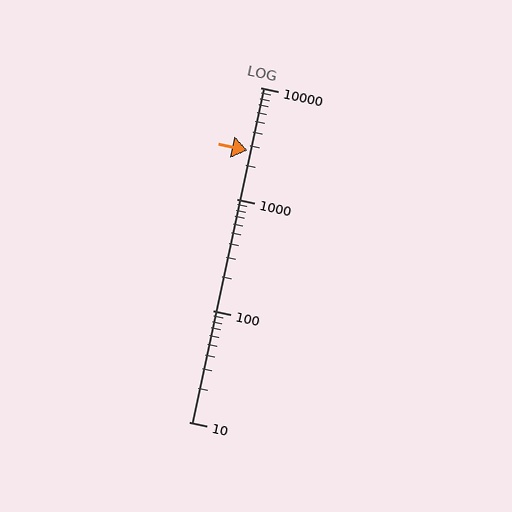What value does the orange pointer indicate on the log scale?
The pointer indicates approximately 2700.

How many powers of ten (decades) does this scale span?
The scale spans 3 decades, from 10 to 10000.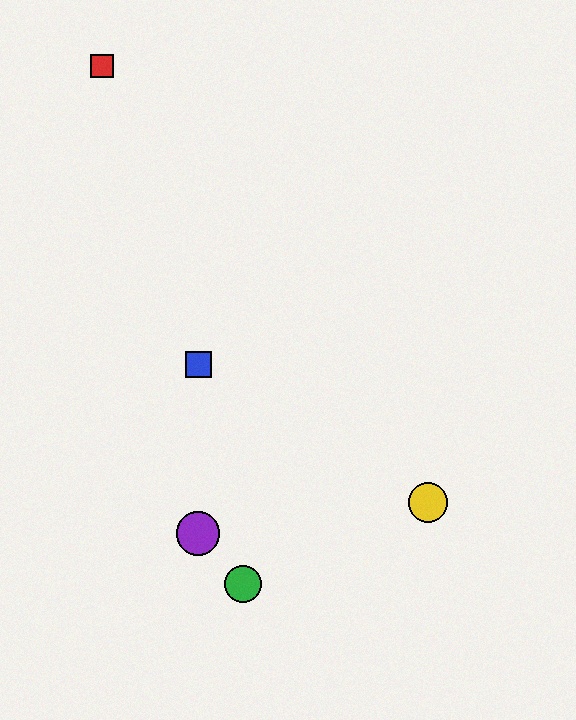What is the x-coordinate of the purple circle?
The purple circle is at x≈198.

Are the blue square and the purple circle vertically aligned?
Yes, both are at x≈198.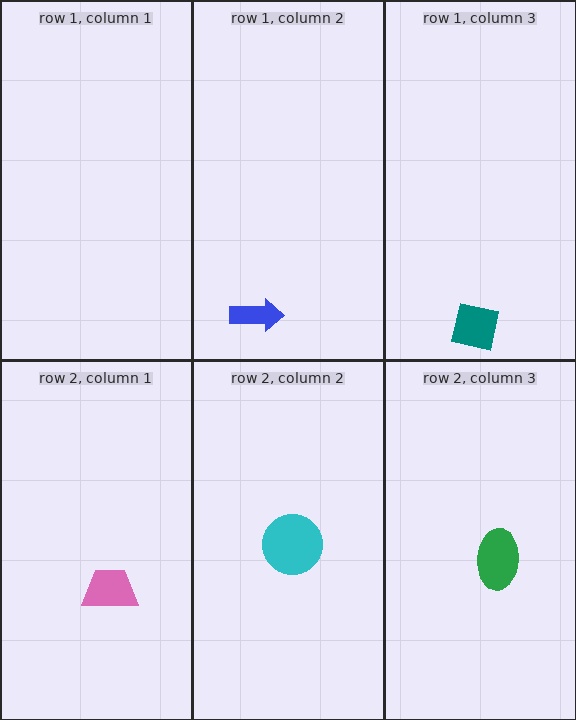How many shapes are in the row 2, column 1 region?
1.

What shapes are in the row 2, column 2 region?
The cyan circle.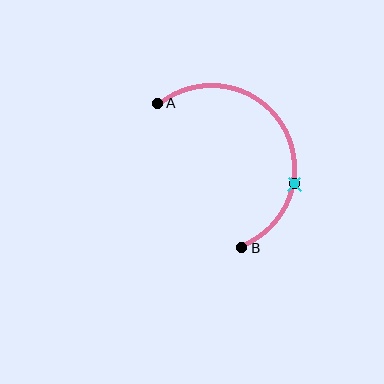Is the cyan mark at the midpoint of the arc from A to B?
No. The cyan mark lies on the arc but is closer to endpoint B. The arc midpoint would be at the point on the curve equidistant along the arc from both A and B.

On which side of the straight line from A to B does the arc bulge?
The arc bulges to the right of the straight line connecting A and B.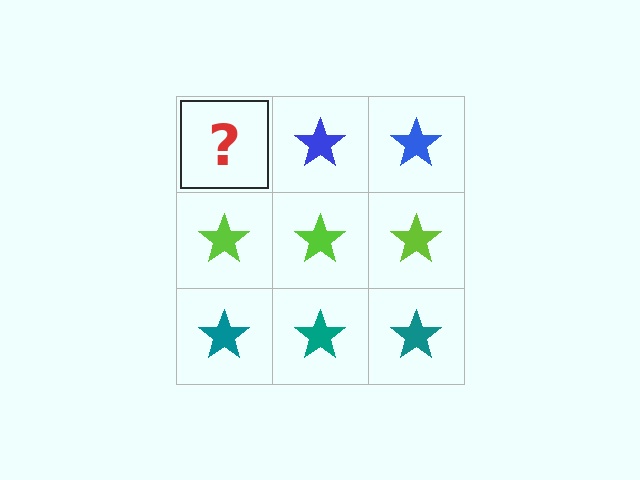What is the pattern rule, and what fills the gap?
The rule is that each row has a consistent color. The gap should be filled with a blue star.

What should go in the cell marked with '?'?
The missing cell should contain a blue star.